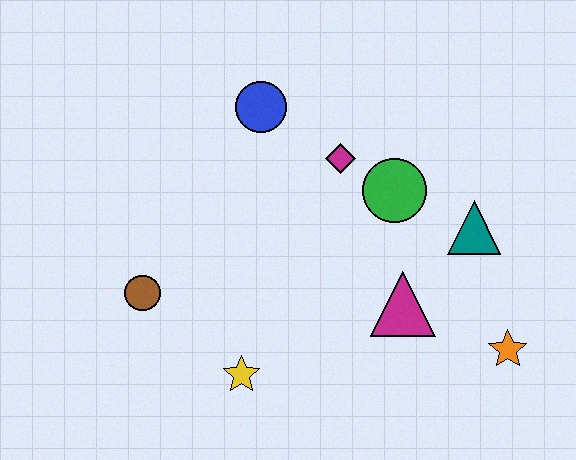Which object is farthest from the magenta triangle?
The brown circle is farthest from the magenta triangle.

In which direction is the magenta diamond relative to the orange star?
The magenta diamond is above the orange star.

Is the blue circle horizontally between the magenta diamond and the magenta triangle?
No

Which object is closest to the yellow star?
The brown circle is closest to the yellow star.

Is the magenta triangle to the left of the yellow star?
No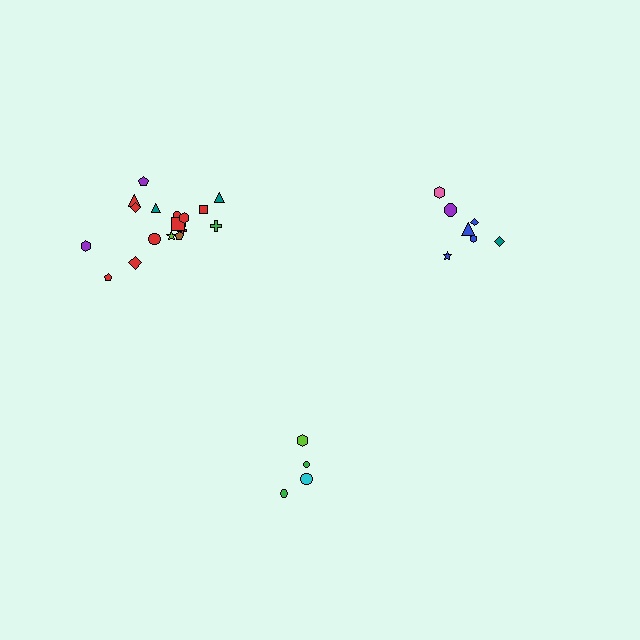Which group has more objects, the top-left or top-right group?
The top-left group.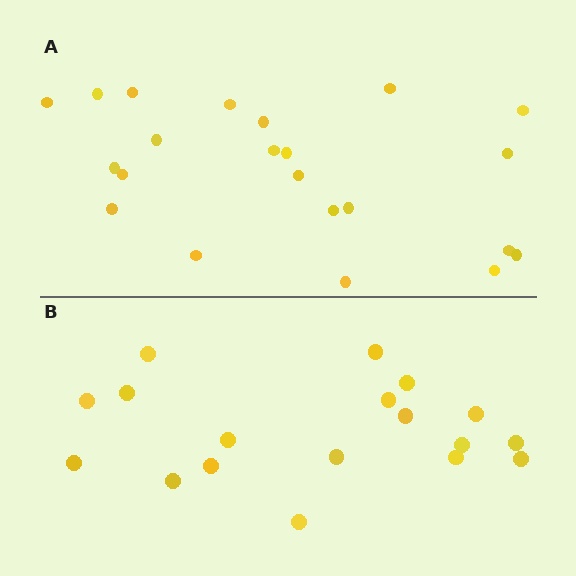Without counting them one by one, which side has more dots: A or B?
Region A (the top region) has more dots.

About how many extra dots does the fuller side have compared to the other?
Region A has about 4 more dots than region B.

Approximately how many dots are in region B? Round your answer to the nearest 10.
About 20 dots. (The exact count is 18, which rounds to 20.)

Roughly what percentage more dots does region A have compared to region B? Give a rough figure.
About 20% more.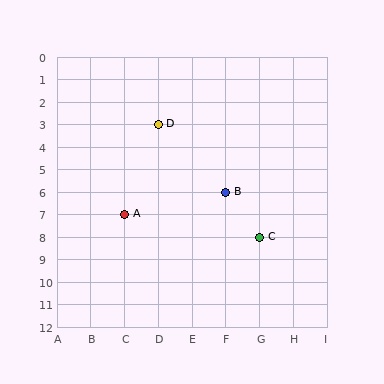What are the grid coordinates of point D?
Point D is at grid coordinates (D, 3).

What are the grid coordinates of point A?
Point A is at grid coordinates (C, 7).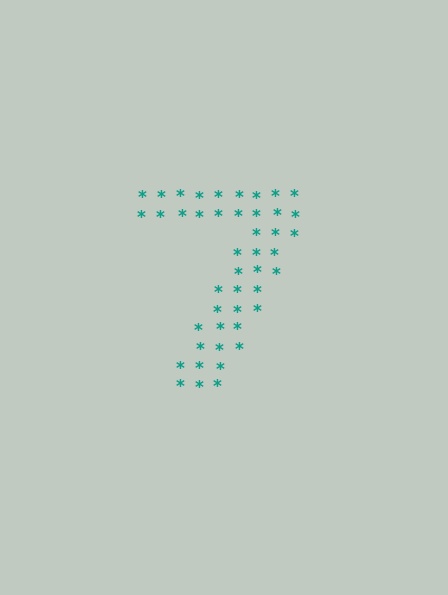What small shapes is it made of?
It is made of small asterisks.